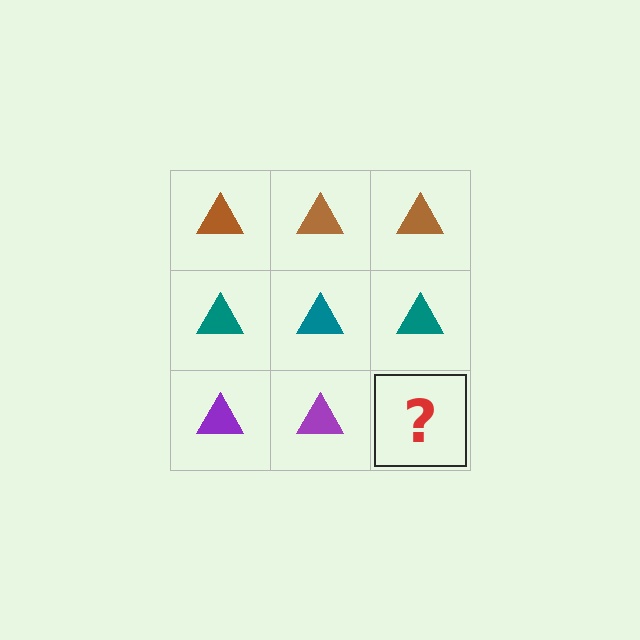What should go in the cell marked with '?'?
The missing cell should contain a purple triangle.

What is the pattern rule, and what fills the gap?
The rule is that each row has a consistent color. The gap should be filled with a purple triangle.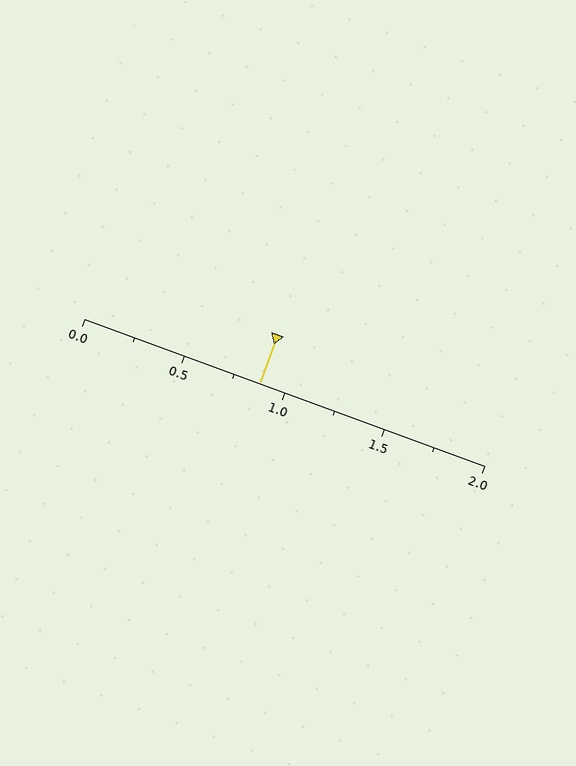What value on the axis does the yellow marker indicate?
The marker indicates approximately 0.88.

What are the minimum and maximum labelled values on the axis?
The axis runs from 0.0 to 2.0.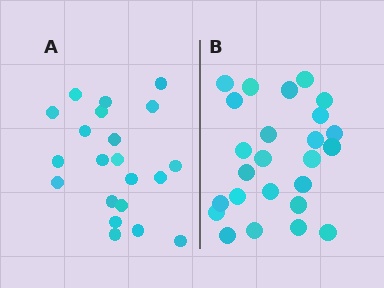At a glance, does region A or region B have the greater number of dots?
Region B (the right region) has more dots.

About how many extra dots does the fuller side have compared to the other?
Region B has about 4 more dots than region A.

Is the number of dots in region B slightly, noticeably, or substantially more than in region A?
Region B has only slightly more — the two regions are fairly close. The ratio is roughly 1.2 to 1.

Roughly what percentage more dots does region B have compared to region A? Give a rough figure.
About 20% more.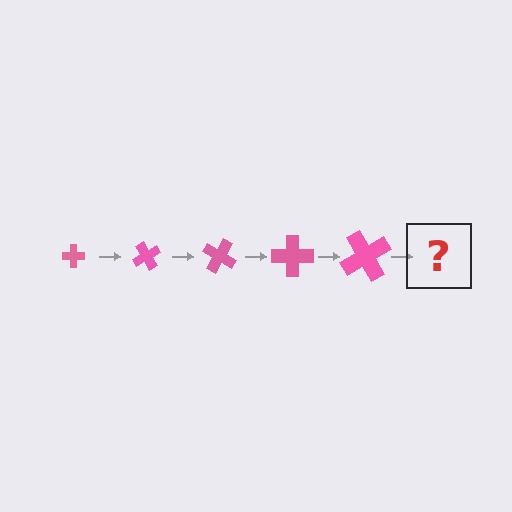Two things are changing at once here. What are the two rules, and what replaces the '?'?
The two rules are that the cross grows larger each step and it rotates 60 degrees each step. The '?' should be a cross, larger than the previous one and rotated 300 degrees from the start.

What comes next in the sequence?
The next element should be a cross, larger than the previous one and rotated 300 degrees from the start.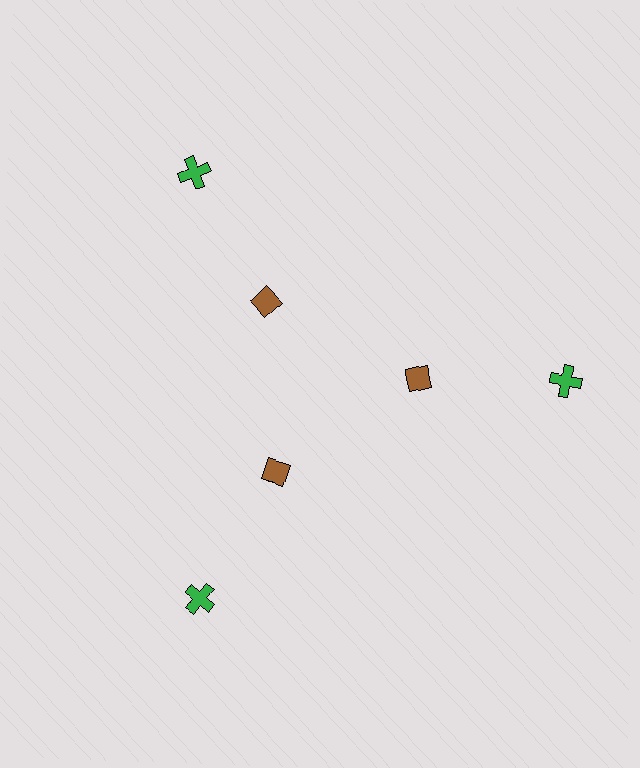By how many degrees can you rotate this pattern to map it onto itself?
The pattern maps onto itself every 120 degrees of rotation.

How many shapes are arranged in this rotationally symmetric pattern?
There are 6 shapes, arranged in 3 groups of 2.